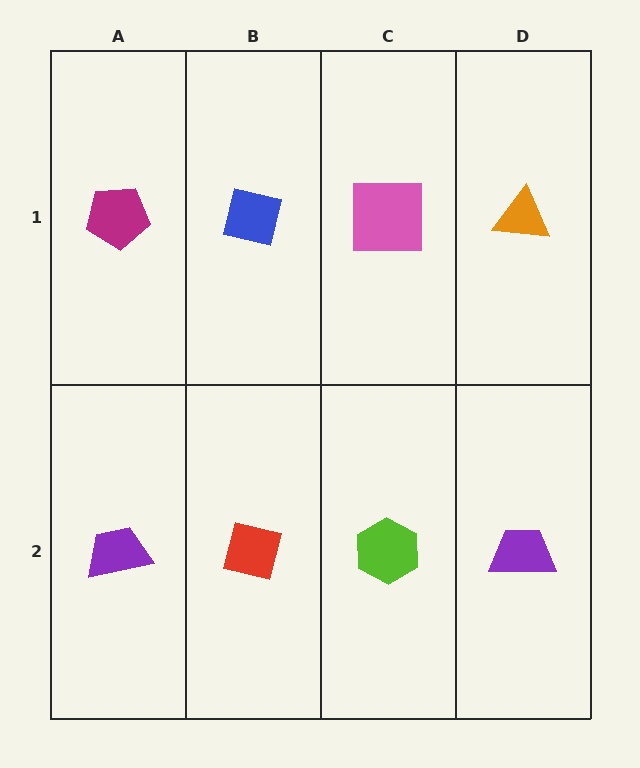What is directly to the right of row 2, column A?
A red square.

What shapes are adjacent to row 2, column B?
A blue square (row 1, column B), a purple trapezoid (row 2, column A), a lime hexagon (row 2, column C).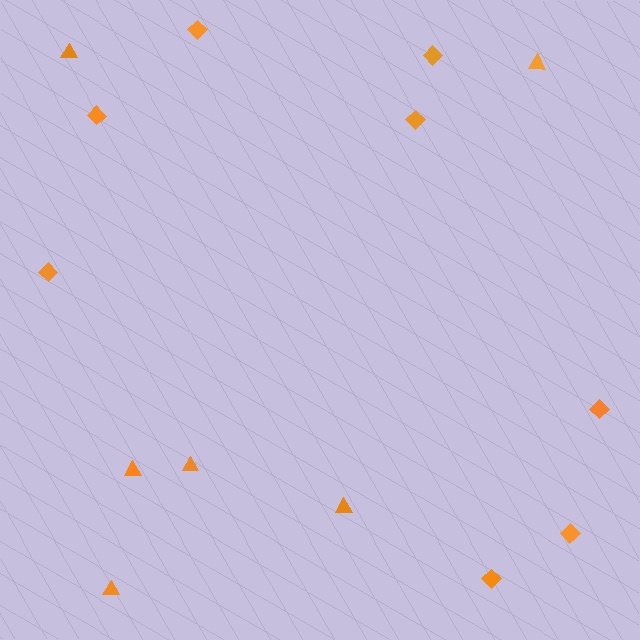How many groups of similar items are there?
There are 2 groups: one group of triangles (6) and one group of diamonds (8).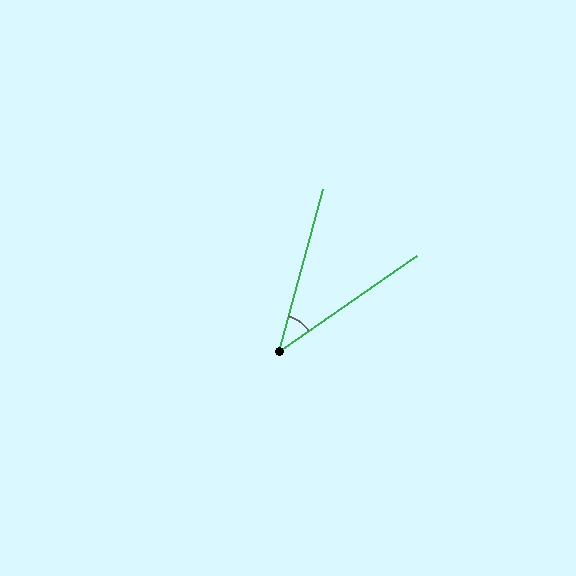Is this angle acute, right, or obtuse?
It is acute.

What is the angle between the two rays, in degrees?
Approximately 40 degrees.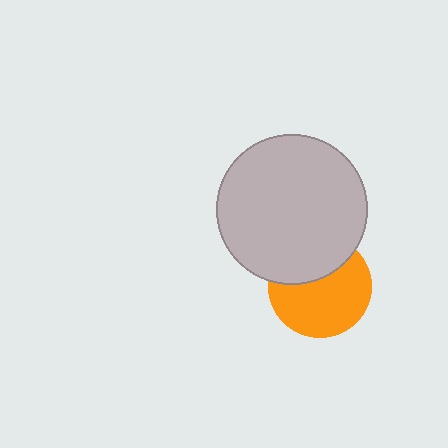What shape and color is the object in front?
The object in front is a light gray circle.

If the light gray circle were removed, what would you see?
You would see the complete orange circle.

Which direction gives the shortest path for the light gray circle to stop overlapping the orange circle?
Moving up gives the shortest separation.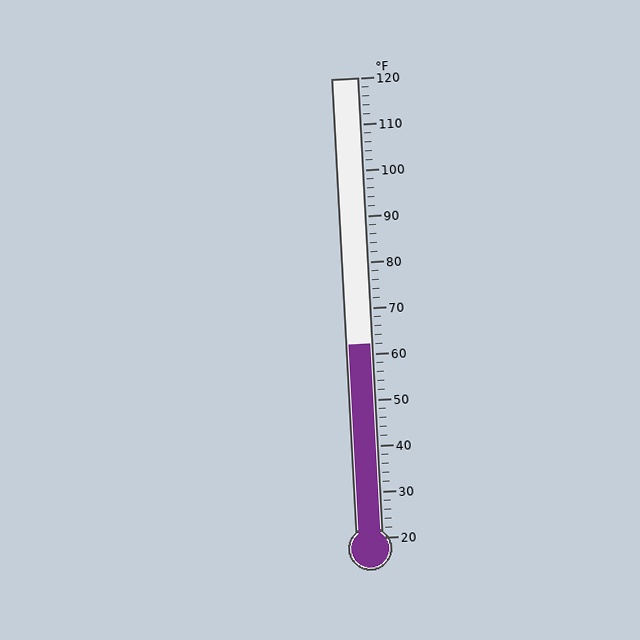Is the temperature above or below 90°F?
The temperature is below 90°F.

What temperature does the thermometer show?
The thermometer shows approximately 62°F.